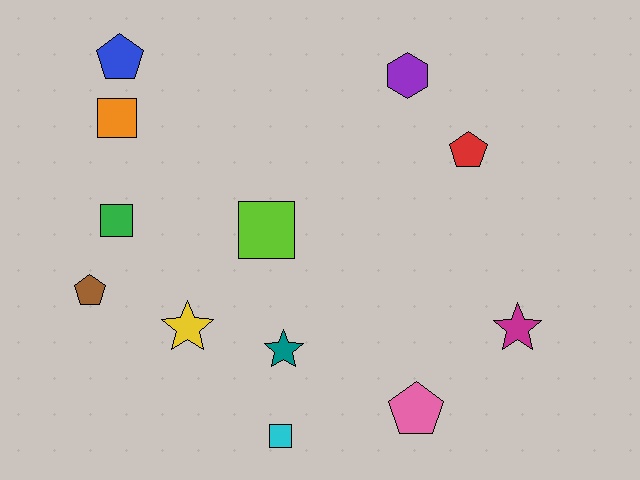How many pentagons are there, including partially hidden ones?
There are 4 pentagons.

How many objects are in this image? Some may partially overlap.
There are 12 objects.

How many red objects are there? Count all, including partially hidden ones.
There is 1 red object.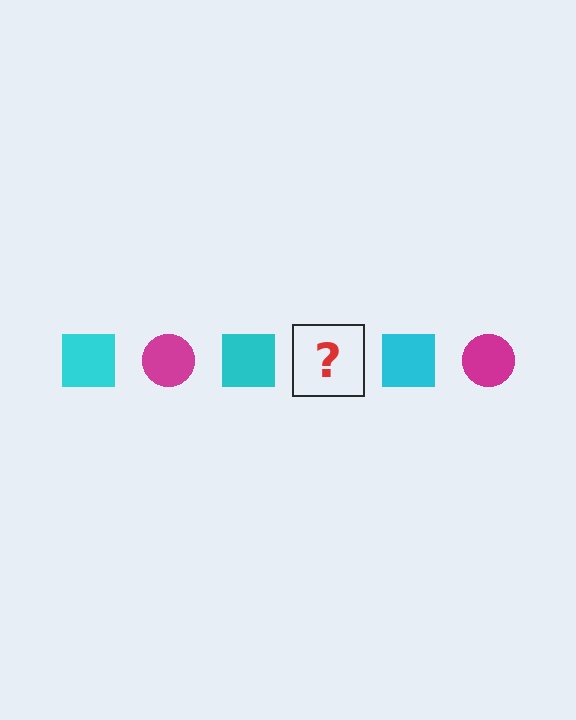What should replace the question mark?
The question mark should be replaced with a magenta circle.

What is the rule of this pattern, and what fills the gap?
The rule is that the pattern alternates between cyan square and magenta circle. The gap should be filled with a magenta circle.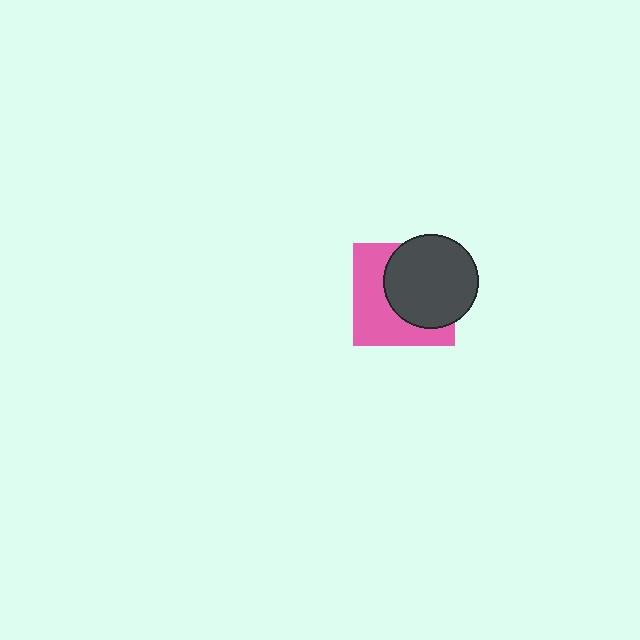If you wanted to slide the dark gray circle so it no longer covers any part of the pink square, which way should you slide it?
Slide it toward the upper-right — that is the most direct way to separate the two shapes.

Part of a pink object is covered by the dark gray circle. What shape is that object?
It is a square.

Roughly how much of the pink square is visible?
About half of it is visible (roughly 48%).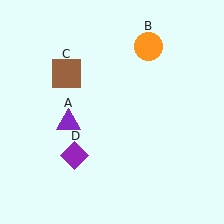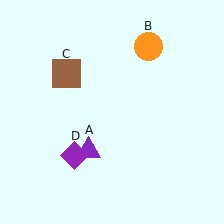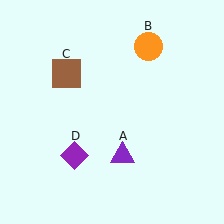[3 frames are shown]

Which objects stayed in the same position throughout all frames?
Orange circle (object B) and brown square (object C) and purple diamond (object D) remained stationary.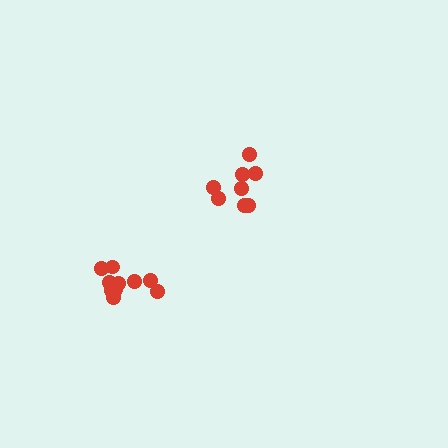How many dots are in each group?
Group 1: 8 dots, Group 2: 10 dots (18 total).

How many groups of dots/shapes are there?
There are 2 groups.